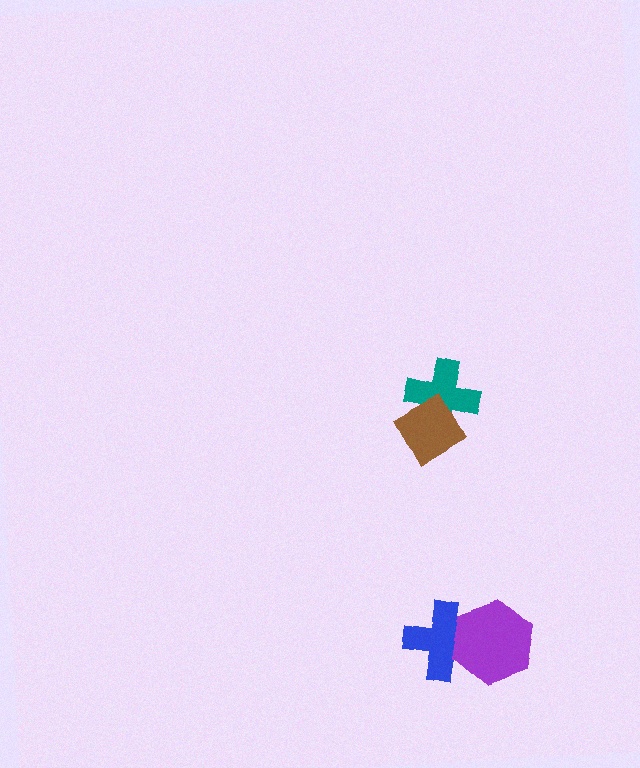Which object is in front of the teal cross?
The brown diamond is in front of the teal cross.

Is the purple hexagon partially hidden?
No, no other shape covers it.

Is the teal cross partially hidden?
Yes, it is partially covered by another shape.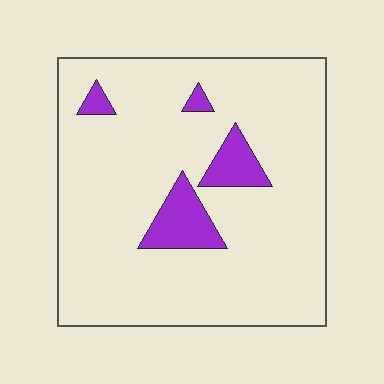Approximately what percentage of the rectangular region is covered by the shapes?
Approximately 10%.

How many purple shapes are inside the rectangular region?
4.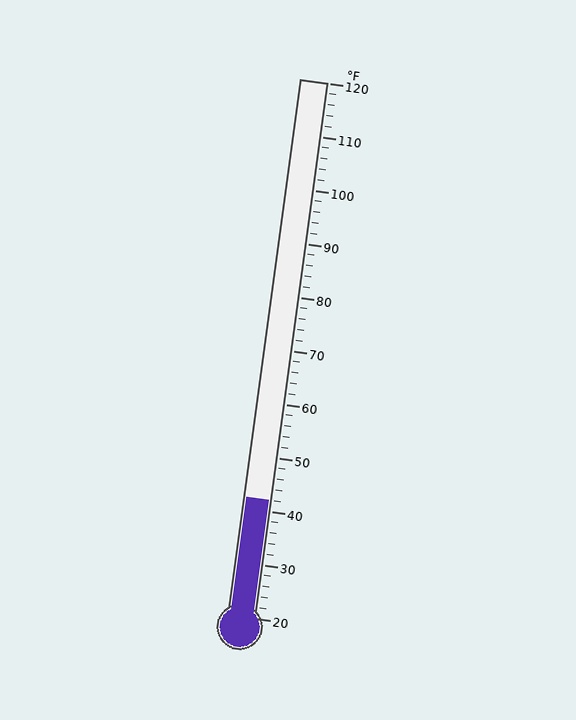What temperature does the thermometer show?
The thermometer shows approximately 42°F.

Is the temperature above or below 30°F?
The temperature is above 30°F.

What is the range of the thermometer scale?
The thermometer scale ranges from 20°F to 120°F.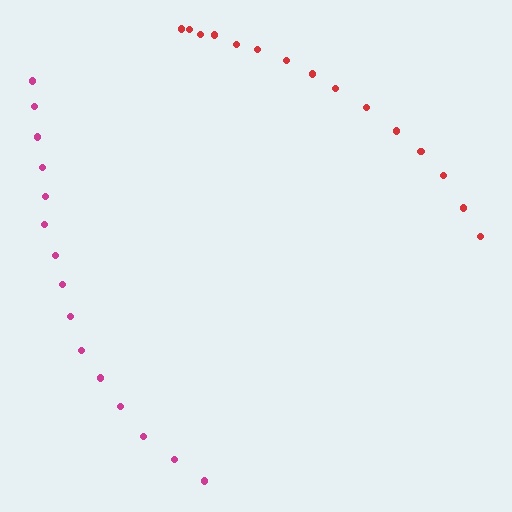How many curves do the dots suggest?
There are 2 distinct paths.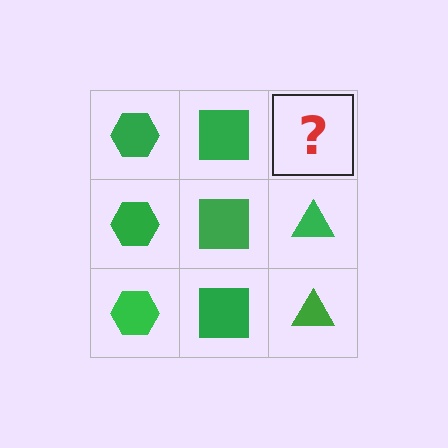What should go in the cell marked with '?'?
The missing cell should contain a green triangle.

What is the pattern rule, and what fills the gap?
The rule is that each column has a consistent shape. The gap should be filled with a green triangle.